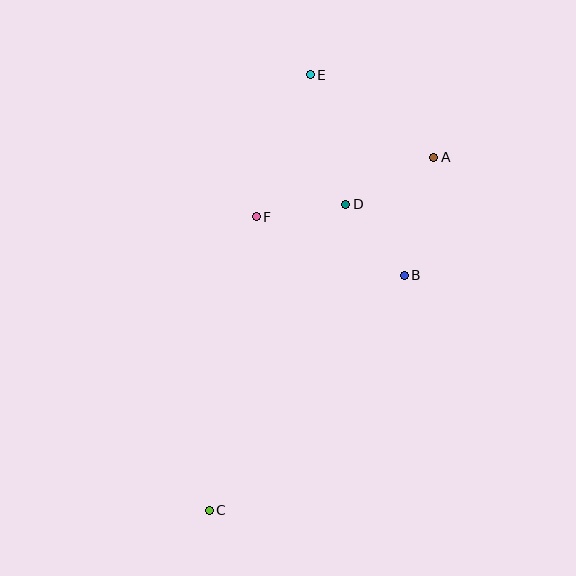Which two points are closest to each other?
Points D and F are closest to each other.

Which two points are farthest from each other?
Points C and E are farthest from each other.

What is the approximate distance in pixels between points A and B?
The distance between A and B is approximately 122 pixels.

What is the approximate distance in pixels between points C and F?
The distance between C and F is approximately 298 pixels.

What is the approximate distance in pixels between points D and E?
The distance between D and E is approximately 134 pixels.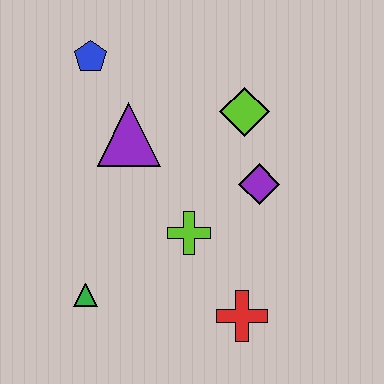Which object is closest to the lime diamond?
The purple diamond is closest to the lime diamond.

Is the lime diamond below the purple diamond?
No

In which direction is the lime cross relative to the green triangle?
The lime cross is to the right of the green triangle.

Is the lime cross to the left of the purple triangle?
No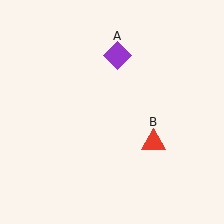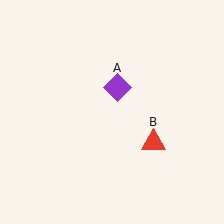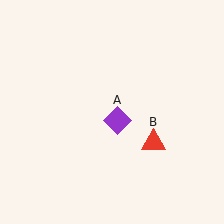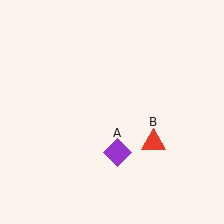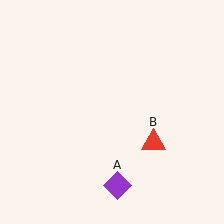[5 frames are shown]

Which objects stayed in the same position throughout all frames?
Red triangle (object B) remained stationary.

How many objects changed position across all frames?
1 object changed position: purple diamond (object A).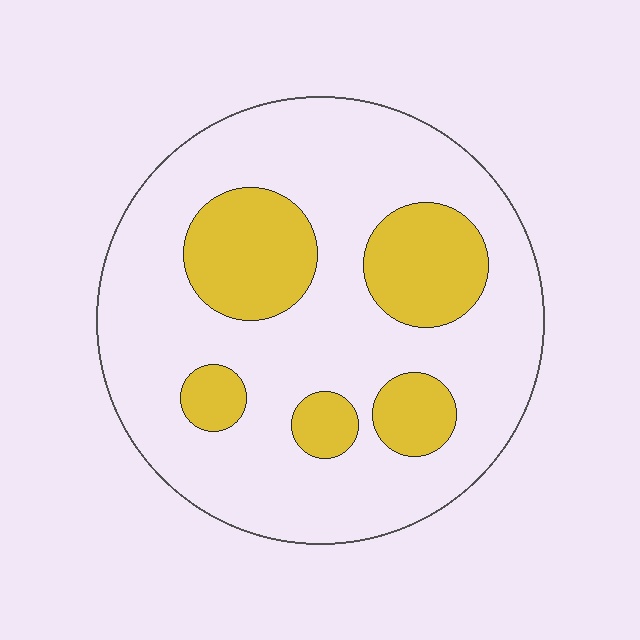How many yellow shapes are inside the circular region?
5.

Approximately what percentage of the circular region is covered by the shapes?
Approximately 25%.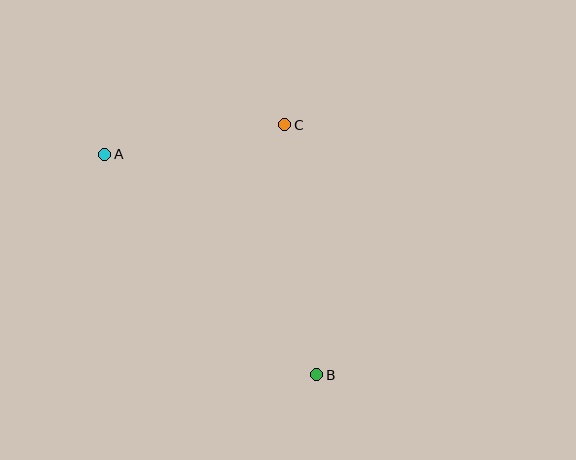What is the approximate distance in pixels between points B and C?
The distance between B and C is approximately 252 pixels.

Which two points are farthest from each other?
Points A and B are farthest from each other.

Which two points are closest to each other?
Points A and C are closest to each other.